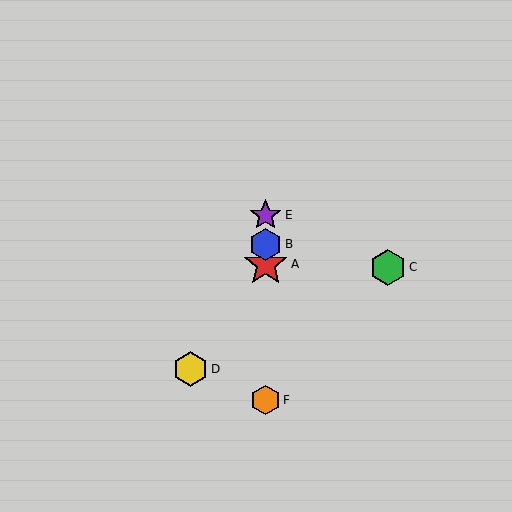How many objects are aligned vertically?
4 objects (A, B, E, F) are aligned vertically.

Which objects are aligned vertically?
Objects A, B, E, F are aligned vertically.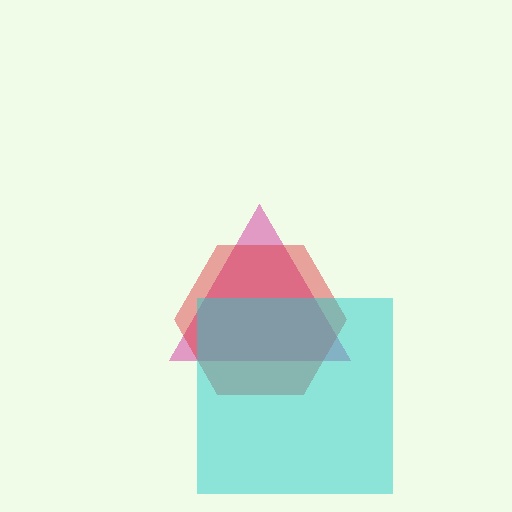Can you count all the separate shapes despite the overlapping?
Yes, there are 3 separate shapes.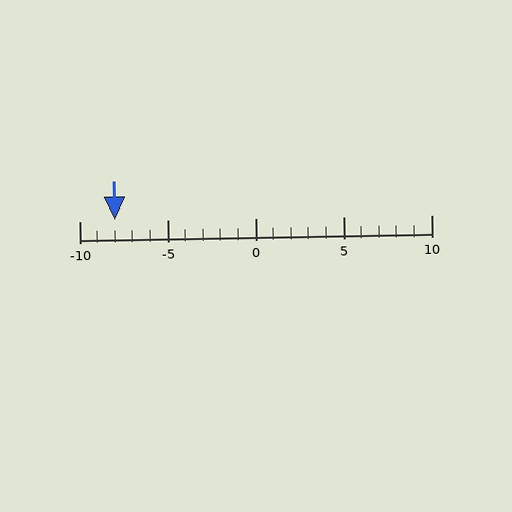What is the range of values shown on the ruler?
The ruler shows values from -10 to 10.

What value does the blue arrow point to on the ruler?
The blue arrow points to approximately -8.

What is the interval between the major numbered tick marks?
The major tick marks are spaced 5 units apart.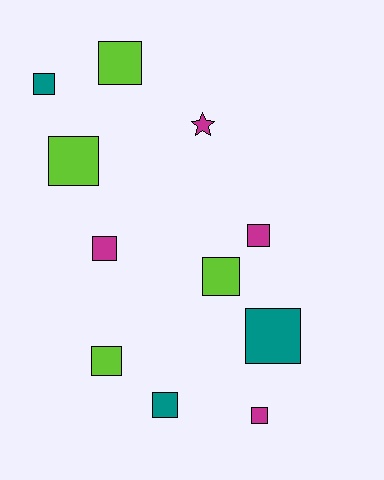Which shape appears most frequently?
Square, with 10 objects.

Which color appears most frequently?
Magenta, with 4 objects.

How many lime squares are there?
There are 4 lime squares.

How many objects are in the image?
There are 11 objects.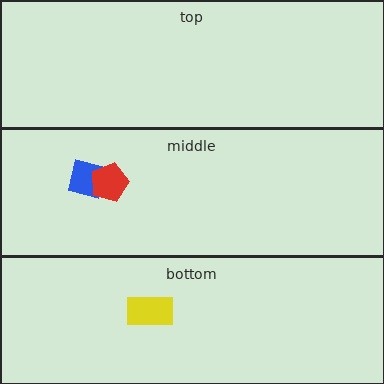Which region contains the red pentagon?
The middle region.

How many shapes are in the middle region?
2.